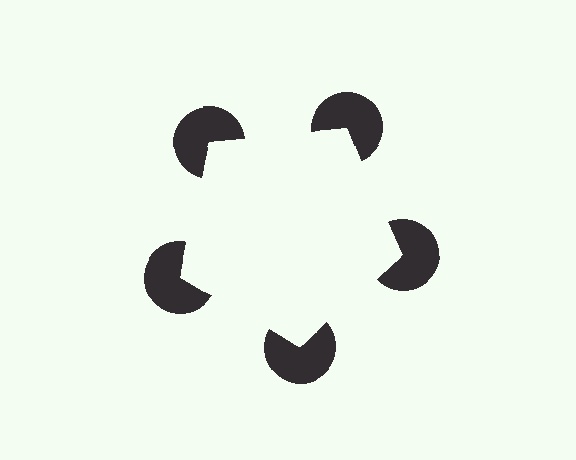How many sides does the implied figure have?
5 sides.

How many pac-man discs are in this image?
There are 5 — one at each vertex of the illusory pentagon.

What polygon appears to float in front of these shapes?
An illusory pentagon — its edges are inferred from the aligned wedge cuts in the pac-man discs, not physically drawn.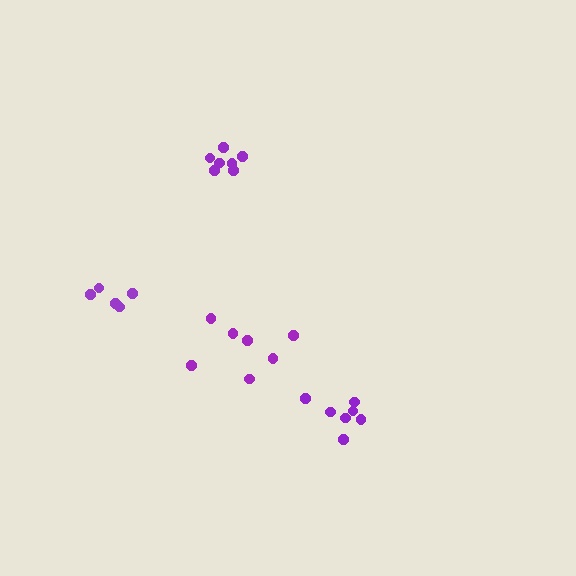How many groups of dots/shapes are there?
There are 4 groups.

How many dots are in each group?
Group 1: 7 dots, Group 2: 7 dots, Group 3: 5 dots, Group 4: 7 dots (26 total).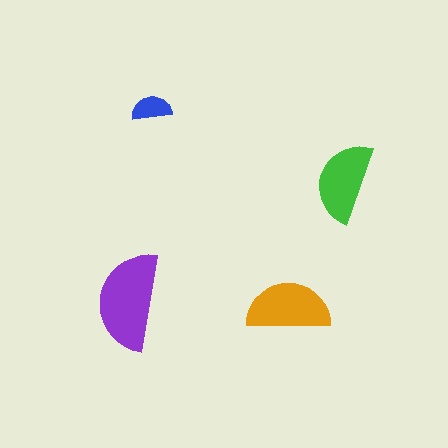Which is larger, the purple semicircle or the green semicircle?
The purple one.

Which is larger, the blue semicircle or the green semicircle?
The green one.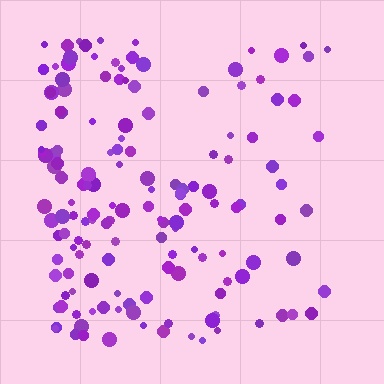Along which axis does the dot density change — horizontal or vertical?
Horizontal.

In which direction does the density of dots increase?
From right to left, with the left side densest.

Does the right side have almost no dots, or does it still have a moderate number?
Still a moderate number, just noticeably fewer than the left.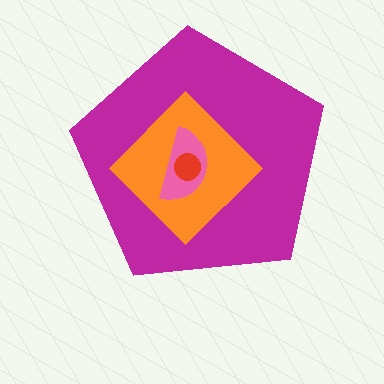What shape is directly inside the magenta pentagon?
The orange diamond.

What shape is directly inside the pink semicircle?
The red circle.